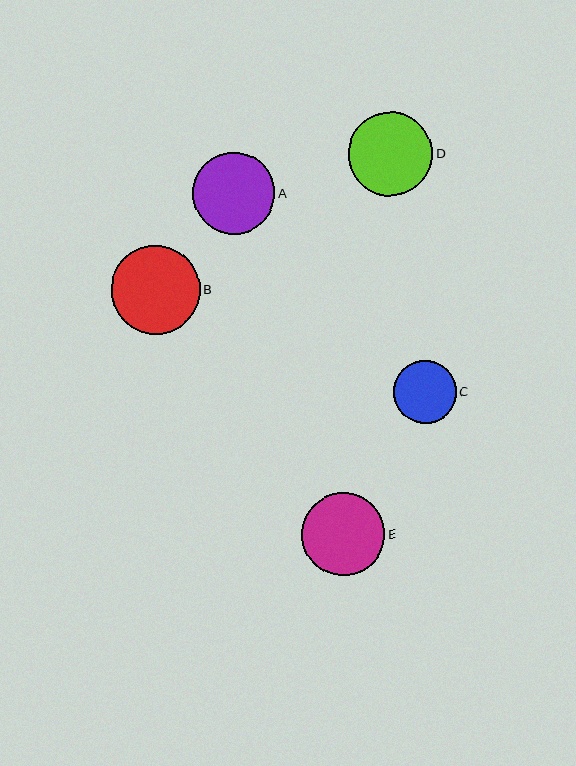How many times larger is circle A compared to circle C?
Circle A is approximately 1.3 times the size of circle C.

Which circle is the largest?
Circle B is the largest with a size of approximately 89 pixels.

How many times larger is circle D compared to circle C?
Circle D is approximately 1.3 times the size of circle C.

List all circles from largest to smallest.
From largest to smallest: B, D, E, A, C.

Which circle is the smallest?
Circle C is the smallest with a size of approximately 63 pixels.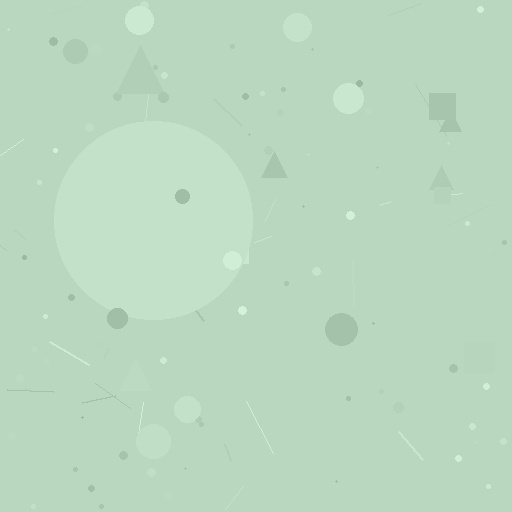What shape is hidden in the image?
A circle is hidden in the image.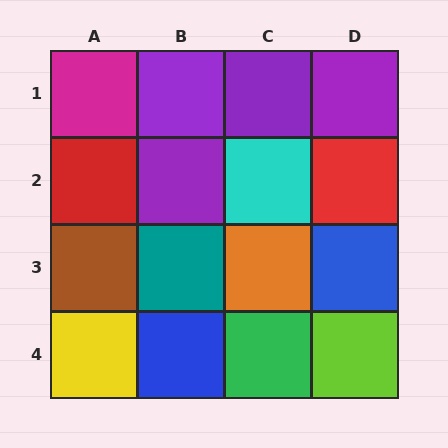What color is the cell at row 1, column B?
Purple.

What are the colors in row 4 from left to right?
Yellow, blue, green, lime.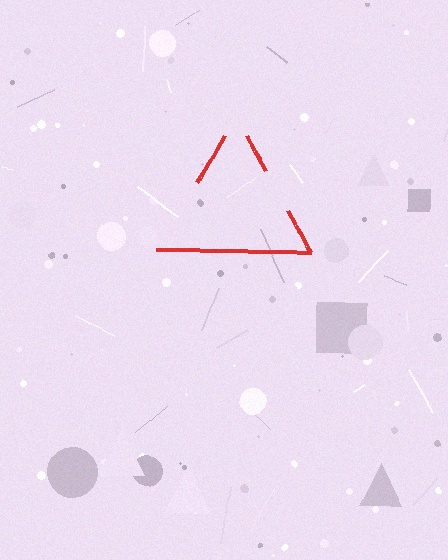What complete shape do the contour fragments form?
The contour fragments form a triangle.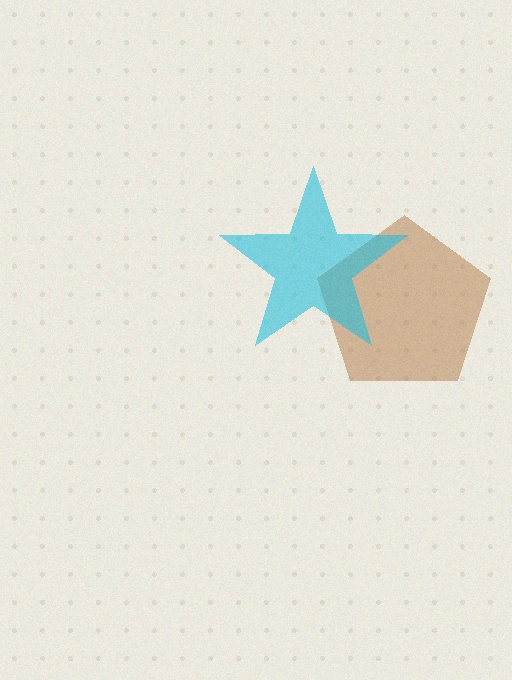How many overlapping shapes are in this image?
There are 2 overlapping shapes in the image.